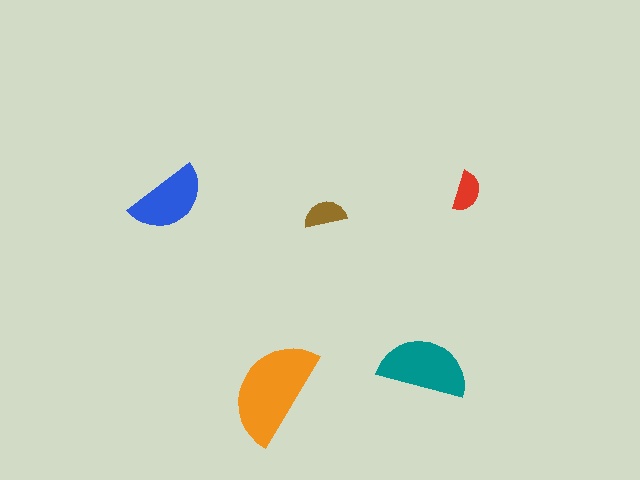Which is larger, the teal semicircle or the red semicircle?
The teal one.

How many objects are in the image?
There are 5 objects in the image.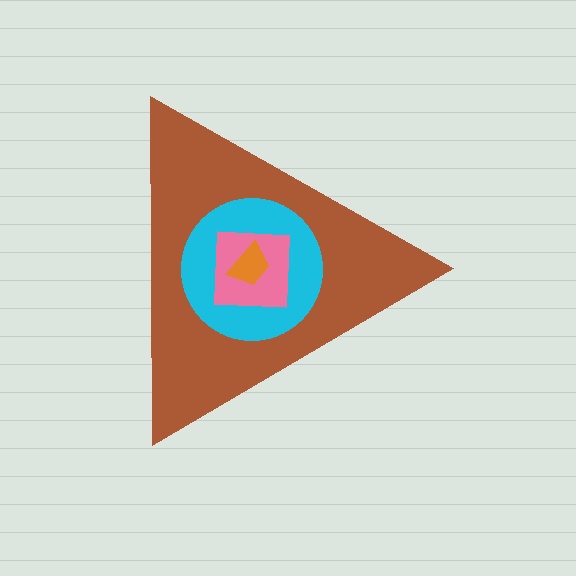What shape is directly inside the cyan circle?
The pink square.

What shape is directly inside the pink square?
The orange trapezoid.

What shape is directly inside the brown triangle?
The cyan circle.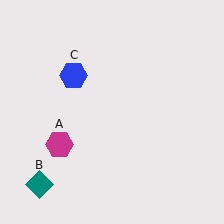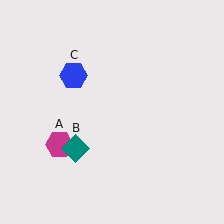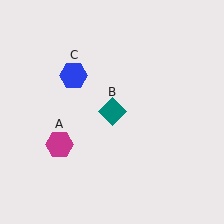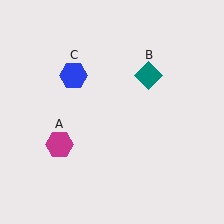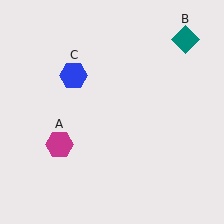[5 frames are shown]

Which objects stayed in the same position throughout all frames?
Magenta hexagon (object A) and blue hexagon (object C) remained stationary.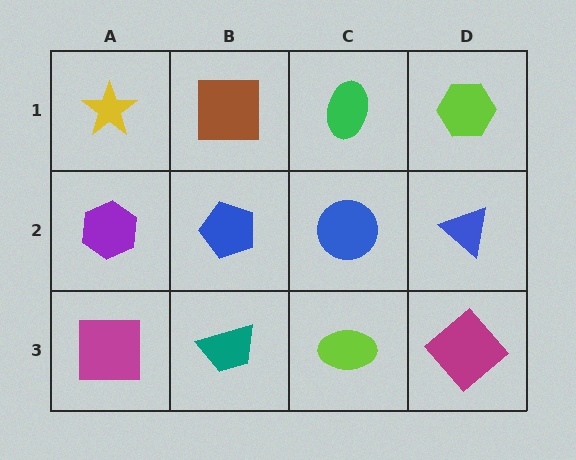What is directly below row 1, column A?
A purple hexagon.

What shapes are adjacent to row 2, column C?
A green ellipse (row 1, column C), a lime ellipse (row 3, column C), a blue pentagon (row 2, column B), a blue triangle (row 2, column D).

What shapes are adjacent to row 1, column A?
A purple hexagon (row 2, column A), a brown square (row 1, column B).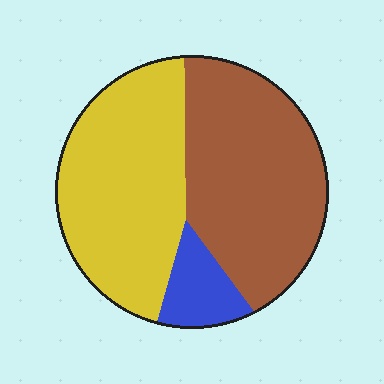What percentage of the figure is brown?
Brown takes up between a quarter and a half of the figure.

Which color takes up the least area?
Blue, at roughly 10%.